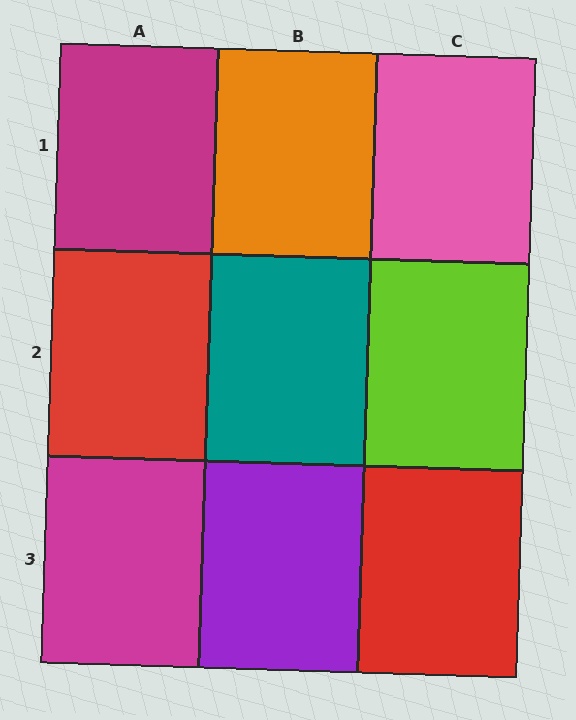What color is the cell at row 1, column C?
Pink.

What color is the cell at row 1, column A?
Magenta.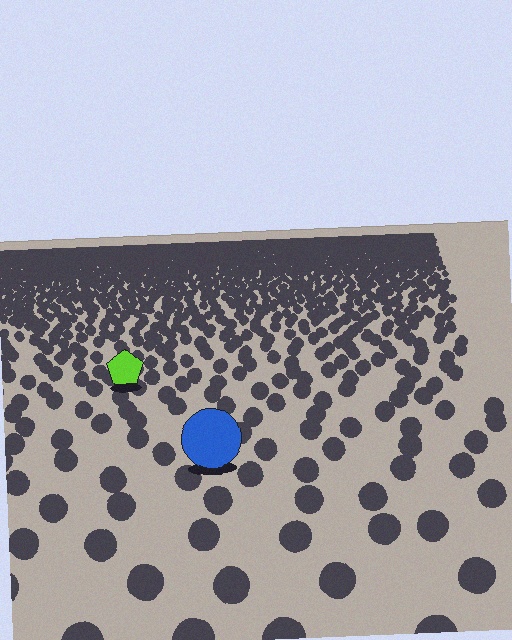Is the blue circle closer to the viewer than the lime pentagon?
Yes. The blue circle is closer — you can tell from the texture gradient: the ground texture is coarser near it.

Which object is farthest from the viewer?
The lime pentagon is farthest from the viewer. It appears smaller and the ground texture around it is denser.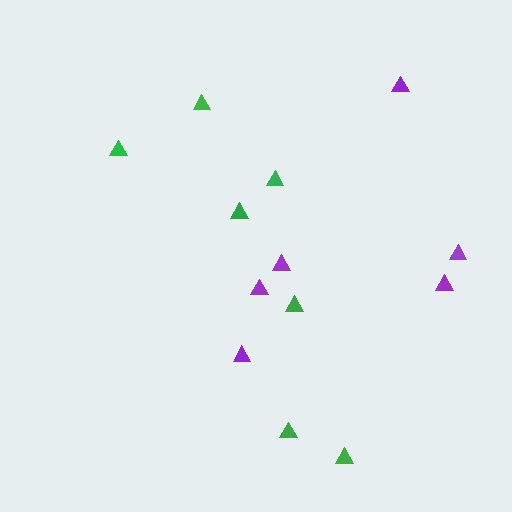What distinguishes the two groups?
There are 2 groups: one group of purple triangles (6) and one group of green triangles (7).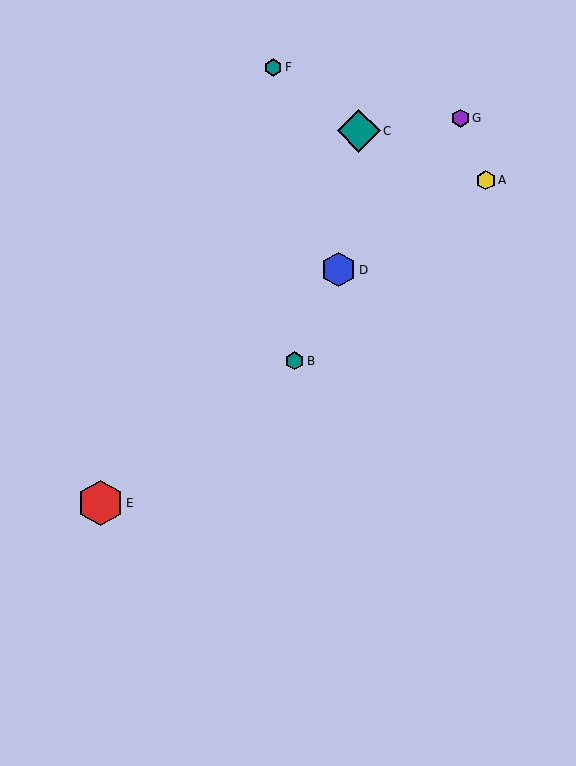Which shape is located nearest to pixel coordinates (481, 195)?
The yellow hexagon (labeled A) at (486, 180) is nearest to that location.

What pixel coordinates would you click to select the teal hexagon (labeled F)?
Click at (273, 67) to select the teal hexagon F.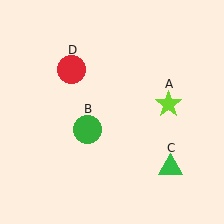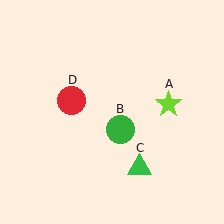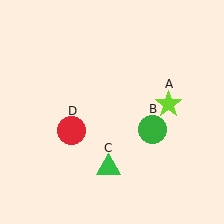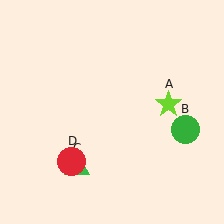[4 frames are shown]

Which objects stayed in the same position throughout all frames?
Lime star (object A) remained stationary.